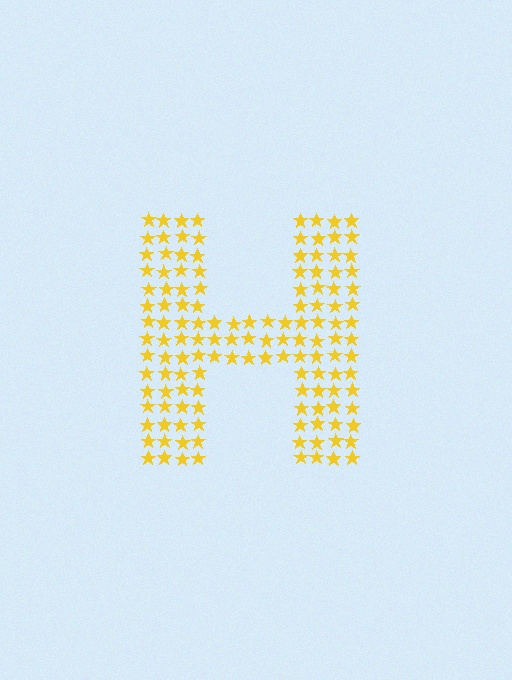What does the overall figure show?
The overall figure shows the letter H.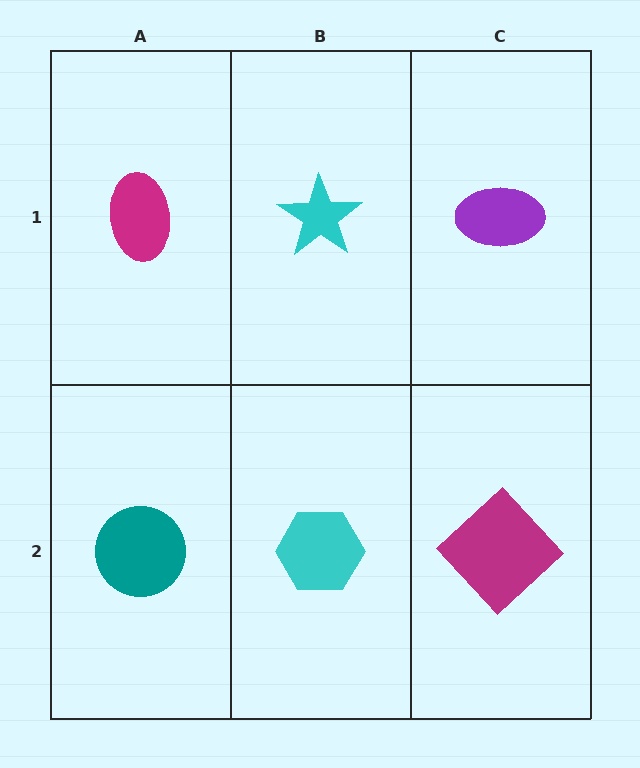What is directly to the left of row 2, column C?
A cyan hexagon.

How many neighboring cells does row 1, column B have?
3.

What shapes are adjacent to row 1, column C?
A magenta diamond (row 2, column C), a cyan star (row 1, column B).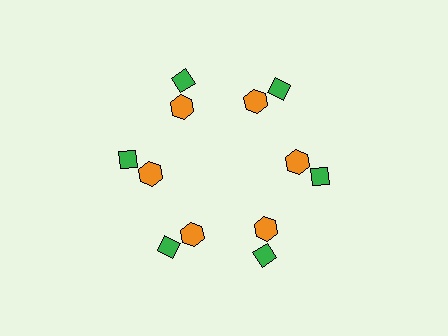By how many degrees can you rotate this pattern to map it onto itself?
The pattern maps onto itself every 60 degrees of rotation.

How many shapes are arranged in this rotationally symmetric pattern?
There are 12 shapes, arranged in 6 groups of 2.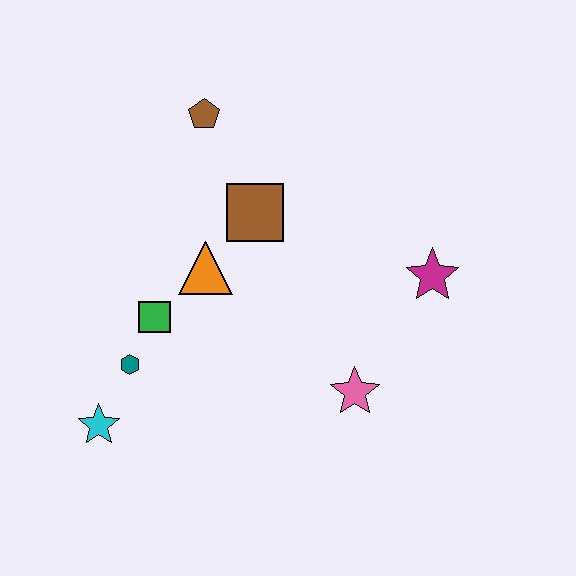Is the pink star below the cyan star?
No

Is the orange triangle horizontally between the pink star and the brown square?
No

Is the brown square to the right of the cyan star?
Yes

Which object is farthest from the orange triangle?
The magenta star is farthest from the orange triangle.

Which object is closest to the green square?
The teal hexagon is closest to the green square.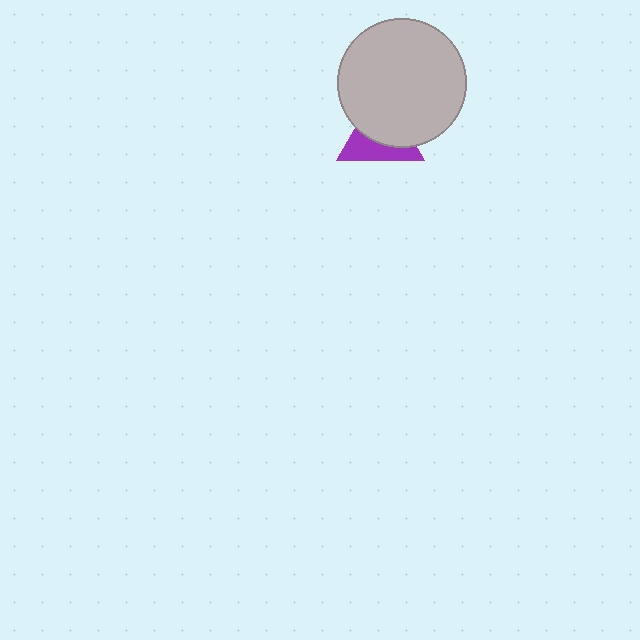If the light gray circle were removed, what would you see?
You would see the complete purple triangle.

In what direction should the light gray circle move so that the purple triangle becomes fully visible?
The light gray circle should move up. That is the shortest direction to clear the overlap and leave the purple triangle fully visible.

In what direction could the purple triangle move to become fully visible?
The purple triangle could move down. That would shift it out from behind the light gray circle entirely.